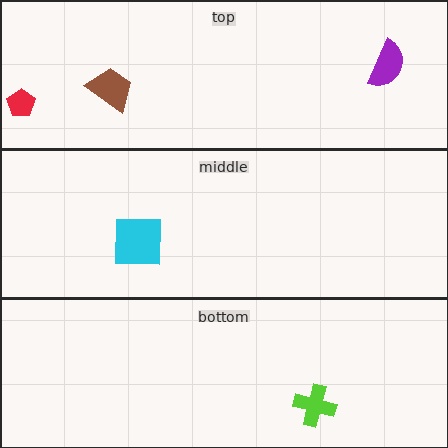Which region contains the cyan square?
The middle region.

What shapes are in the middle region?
The cyan square.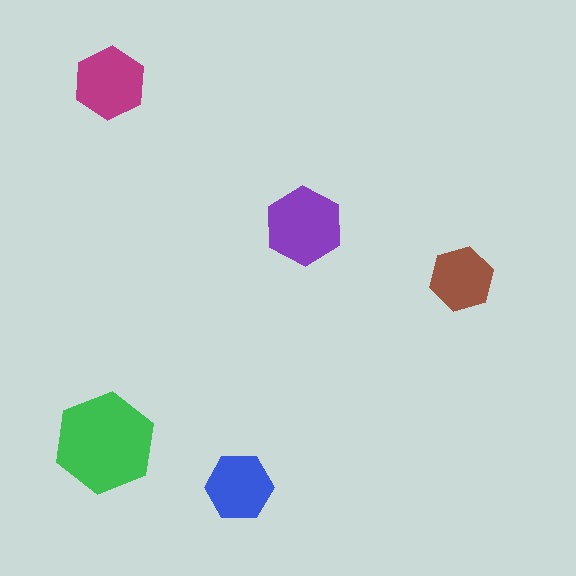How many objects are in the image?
There are 5 objects in the image.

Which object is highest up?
The magenta hexagon is topmost.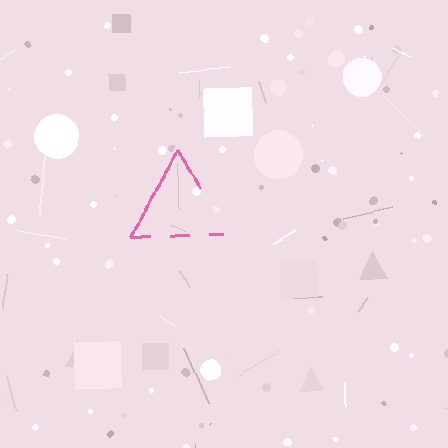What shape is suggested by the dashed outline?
The dashed outline suggests a triangle.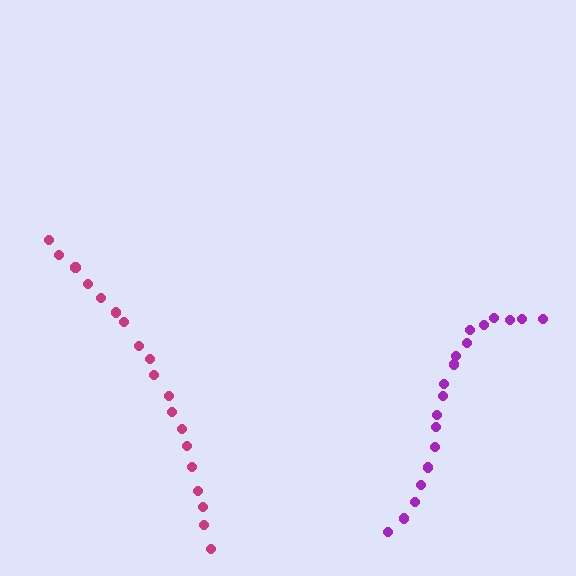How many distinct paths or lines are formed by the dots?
There are 2 distinct paths.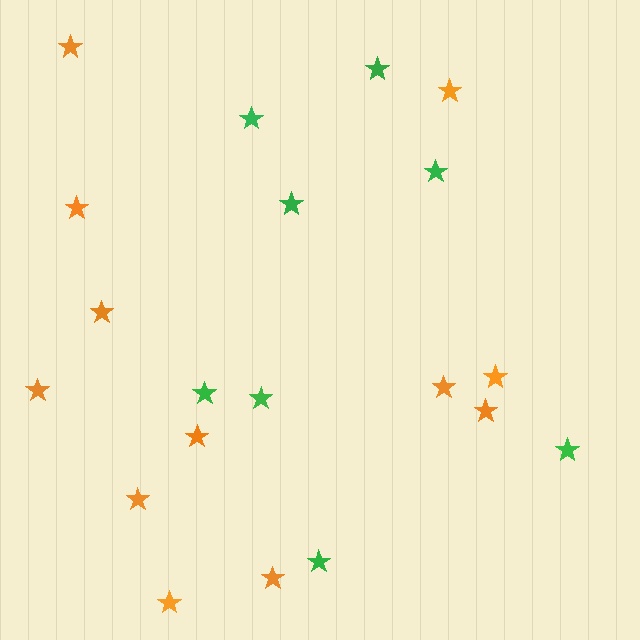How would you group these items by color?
There are 2 groups: one group of orange stars (12) and one group of green stars (8).